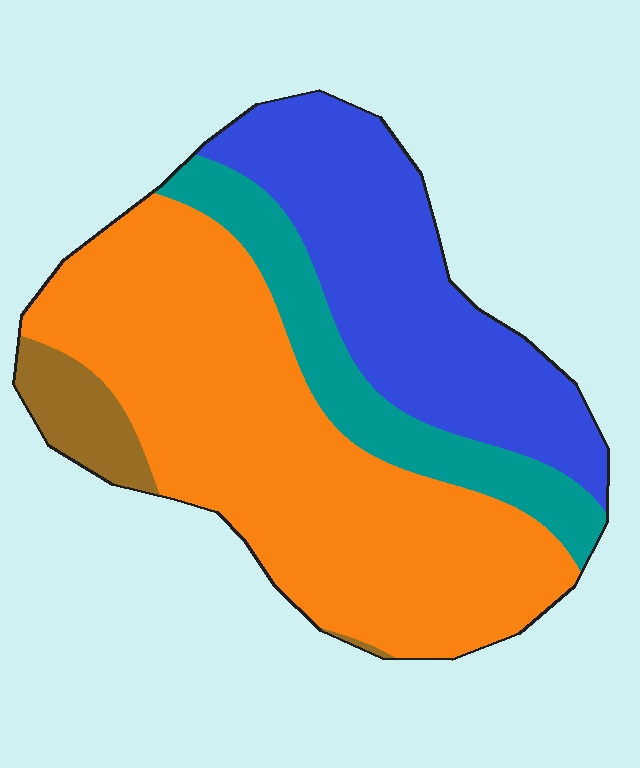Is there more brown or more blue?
Blue.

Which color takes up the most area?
Orange, at roughly 50%.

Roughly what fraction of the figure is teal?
Teal covers 15% of the figure.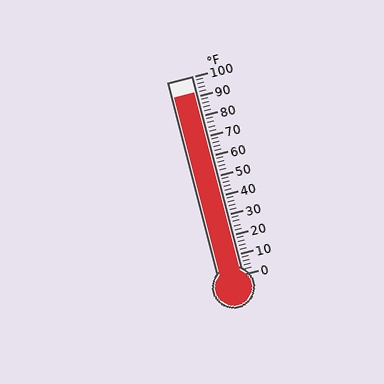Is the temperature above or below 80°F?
The temperature is above 80°F.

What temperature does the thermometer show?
The thermometer shows approximately 92°F.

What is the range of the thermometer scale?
The thermometer scale ranges from 0°F to 100°F.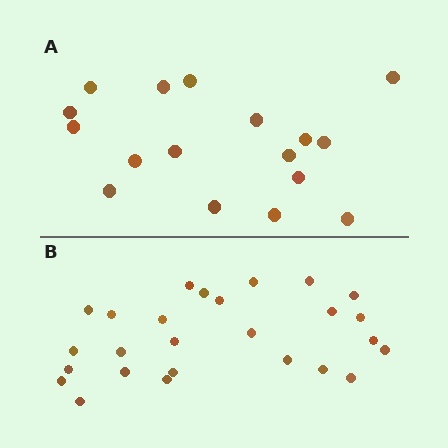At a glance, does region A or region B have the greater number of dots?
Region B (the bottom region) has more dots.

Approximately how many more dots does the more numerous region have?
Region B has roughly 8 or so more dots than region A.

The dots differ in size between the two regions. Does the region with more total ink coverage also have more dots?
No. Region A has more total ink coverage because its dots are larger, but region B actually contains more individual dots. Total area can be misleading — the number of items is what matters here.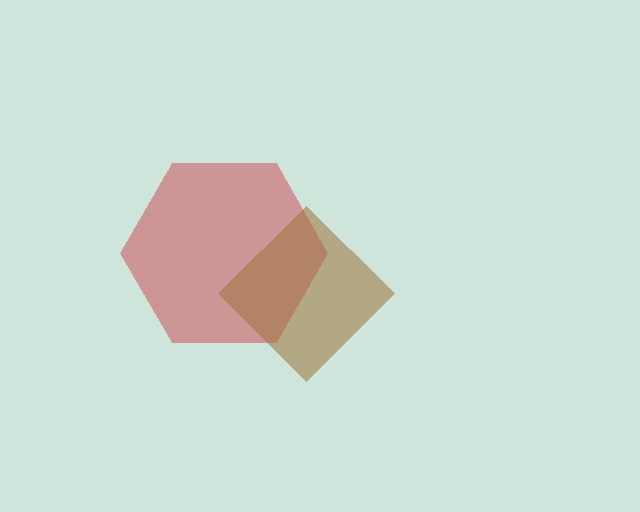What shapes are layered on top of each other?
The layered shapes are: a red hexagon, a brown diamond.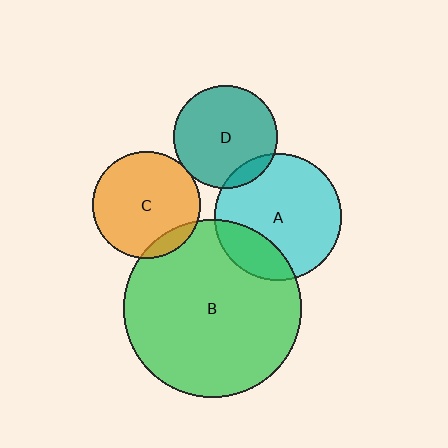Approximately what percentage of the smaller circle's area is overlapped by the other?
Approximately 10%.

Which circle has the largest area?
Circle B (green).